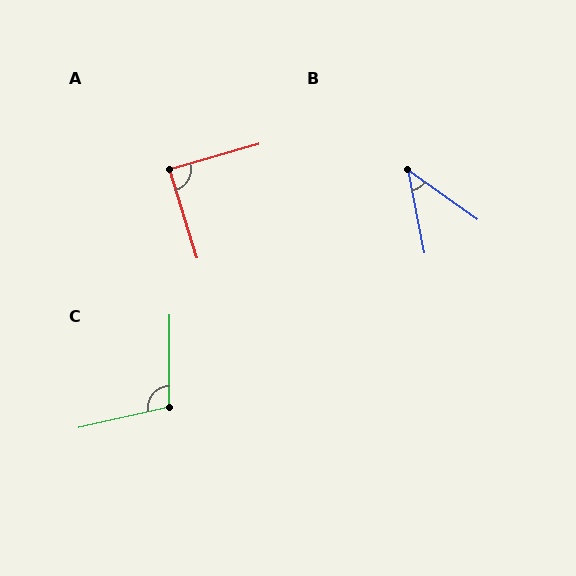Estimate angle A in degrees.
Approximately 89 degrees.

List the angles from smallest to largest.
B (44°), A (89°), C (103°).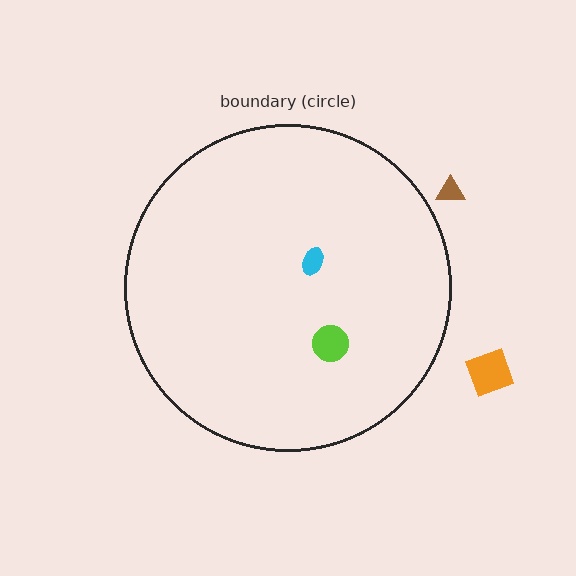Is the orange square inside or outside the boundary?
Outside.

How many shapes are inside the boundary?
2 inside, 2 outside.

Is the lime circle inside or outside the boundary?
Inside.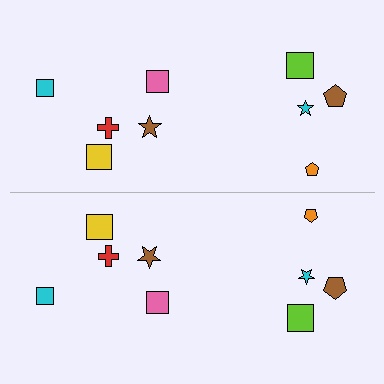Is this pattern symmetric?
Yes, this pattern has bilateral (reflection) symmetry.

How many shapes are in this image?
There are 18 shapes in this image.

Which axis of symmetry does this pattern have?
The pattern has a horizontal axis of symmetry running through the center of the image.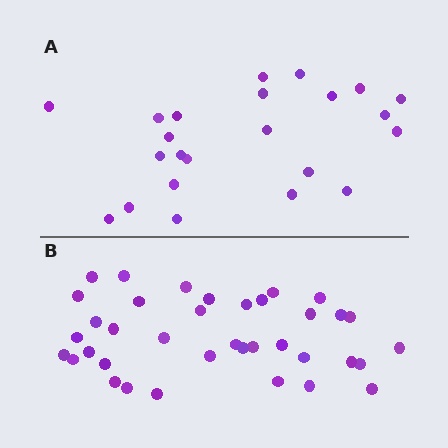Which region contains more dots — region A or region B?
Region B (the bottom region) has more dots.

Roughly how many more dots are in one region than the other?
Region B has approximately 15 more dots than region A.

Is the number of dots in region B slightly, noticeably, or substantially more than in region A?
Region B has substantially more. The ratio is roughly 1.6 to 1.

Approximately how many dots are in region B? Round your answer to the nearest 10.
About 40 dots. (The exact count is 37, which rounds to 40.)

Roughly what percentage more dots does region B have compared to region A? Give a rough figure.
About 60% more.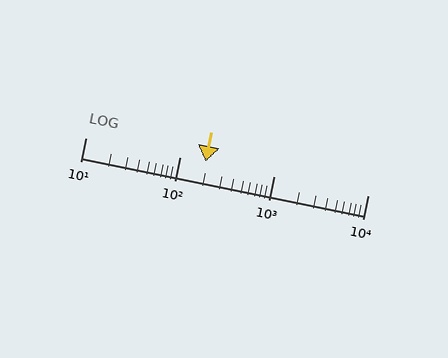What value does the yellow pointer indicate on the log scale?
The pointer indicates approximately 190.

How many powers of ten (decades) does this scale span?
The scale spans 3 decades, from 10 to 10000.